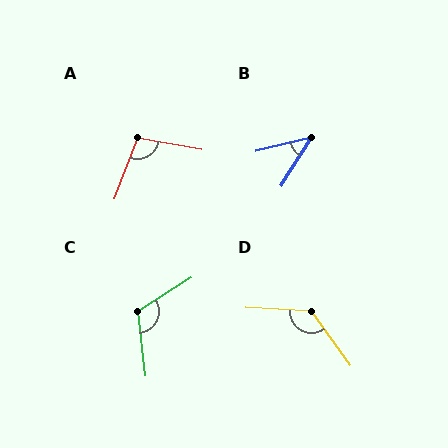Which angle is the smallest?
B, at approximately 44 degrees.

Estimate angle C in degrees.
Approximately 115 degrees.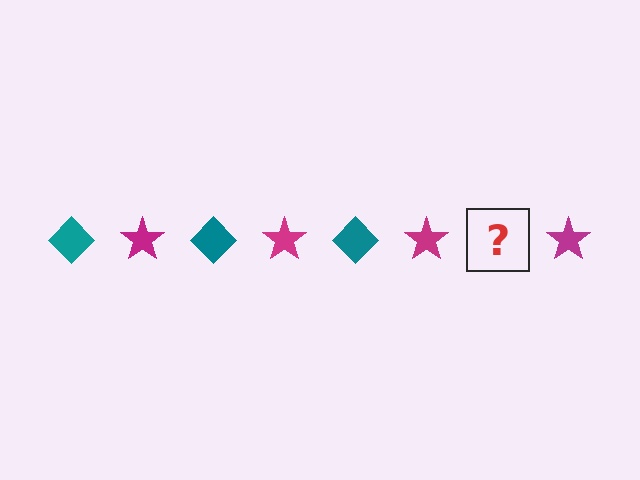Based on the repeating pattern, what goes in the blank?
The blank should be a teal diamond.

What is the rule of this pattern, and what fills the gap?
The rule is that the pattern alternates between teal diamond and magenta star. The gap should be filled with a teal diamond.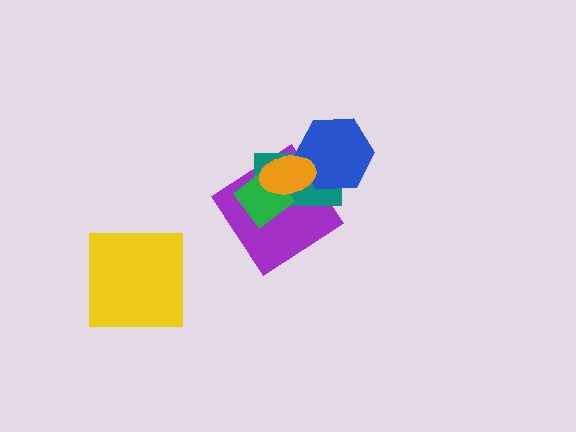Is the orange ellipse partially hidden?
No, no other shape covers it.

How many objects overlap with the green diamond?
3 objects overlap with the green diamond.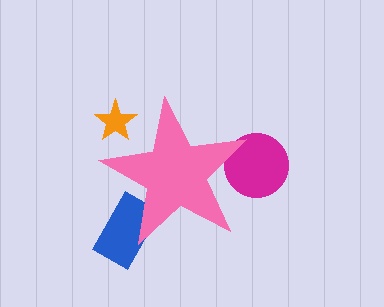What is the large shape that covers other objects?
A pink star.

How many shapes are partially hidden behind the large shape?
3 shapes are partially hidden.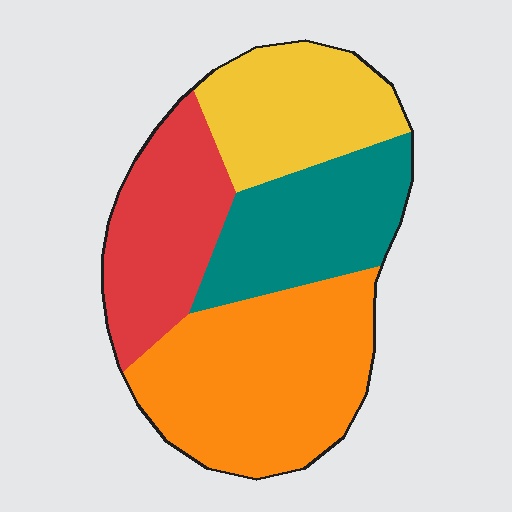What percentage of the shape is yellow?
Yellow takes up about one fifth (1/5) of the shape.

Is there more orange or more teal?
Orange.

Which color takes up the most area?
Orange, at roughly 35%.